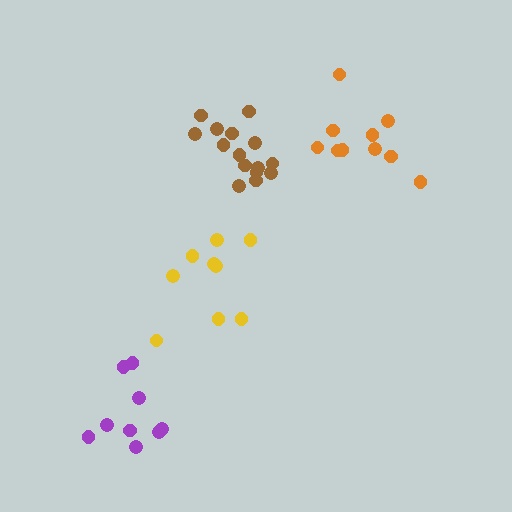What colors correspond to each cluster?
The clusters are colored: orange, brown, yellow, purple.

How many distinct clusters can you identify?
There are 4 distinct clusters.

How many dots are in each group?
Group 1: 10 dots, Group 2: 15 dots, Group 3: 9 dots, Group 4: 9 dots (43 total).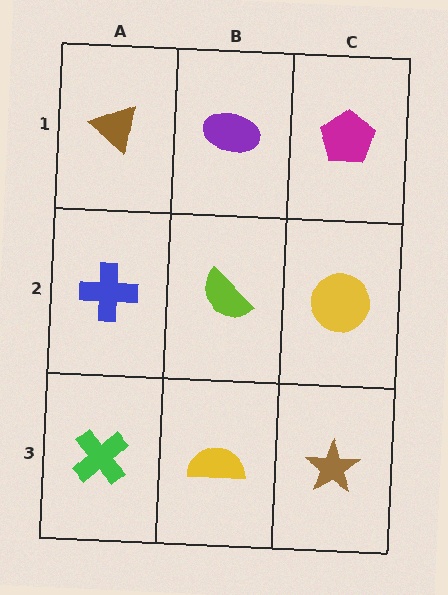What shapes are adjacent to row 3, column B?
A lime semicircle (row 2, column B), a green cross (row 3, column A), a brown star (row 3, column C).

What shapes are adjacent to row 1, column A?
A blue cross (row 2, column A), a purple ellipse (row 1, column B).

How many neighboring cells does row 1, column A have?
2.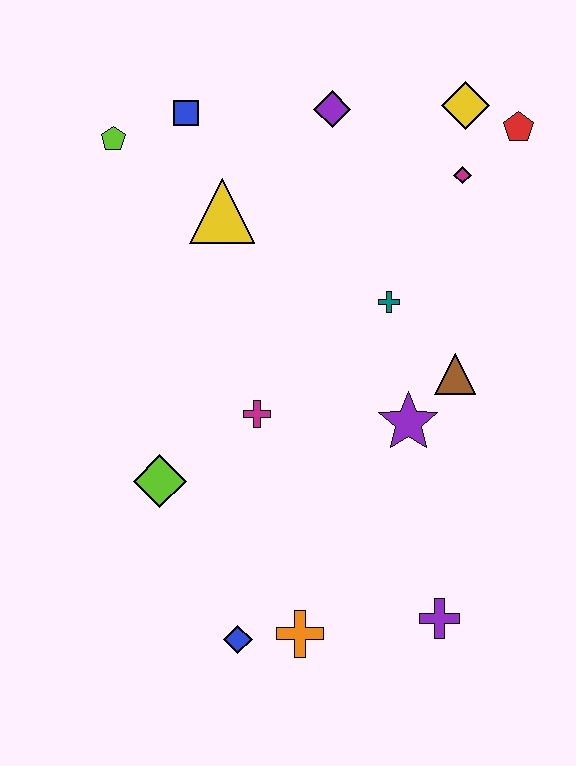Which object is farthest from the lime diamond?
The red pentagon is farthest from the lime diamond.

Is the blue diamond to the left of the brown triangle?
Yes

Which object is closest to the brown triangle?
The purple star is closest to the brown triangle.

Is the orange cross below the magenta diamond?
Yes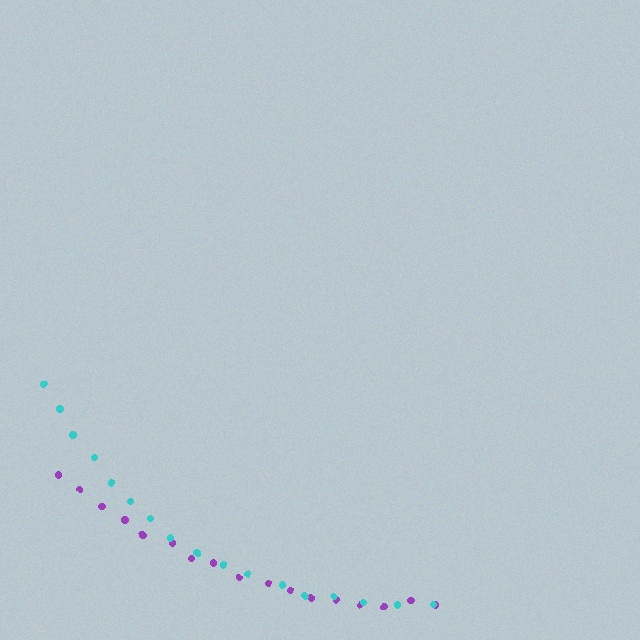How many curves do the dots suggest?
There are 2 distinct paths.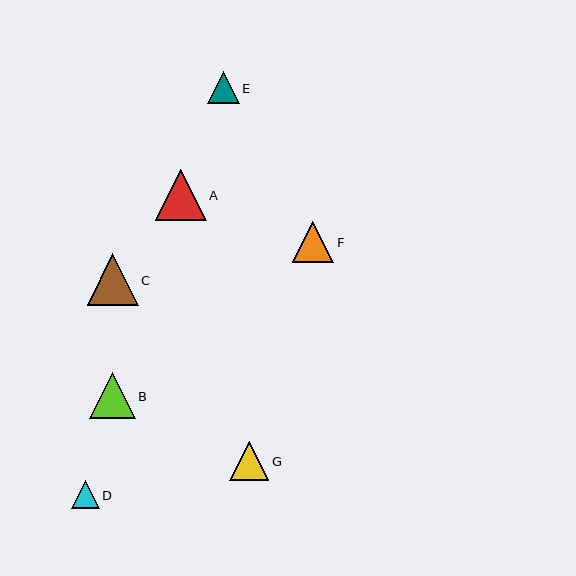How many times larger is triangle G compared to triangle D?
Triangle G is approximately 1.4 times the size of triangle D.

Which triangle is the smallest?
Triangle D is the smallest with a size of approximately 28 pixels.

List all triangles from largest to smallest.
From largest to smallest: C, A, B, F, G, E, D.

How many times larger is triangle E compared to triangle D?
Triangle E is approximately 1.2 times the size of triangle D.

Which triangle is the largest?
Triangle C is the largest with a size of approximately 51 pixels.